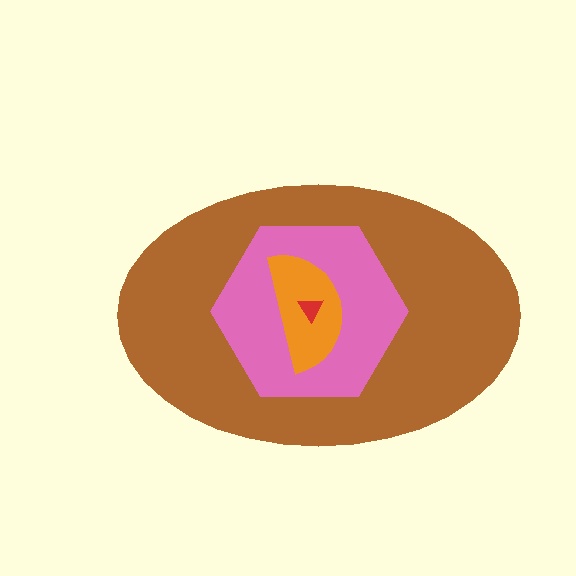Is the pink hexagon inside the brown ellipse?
Yes.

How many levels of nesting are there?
4.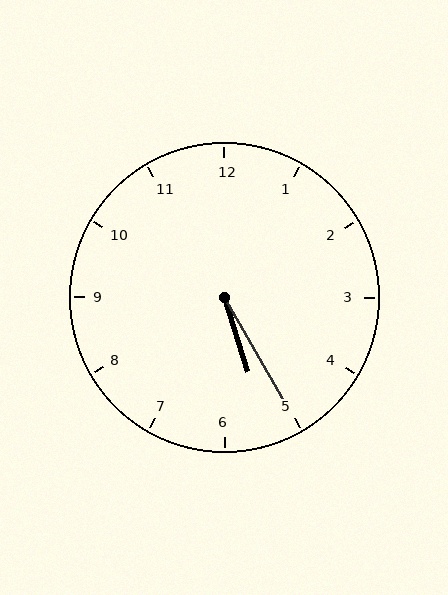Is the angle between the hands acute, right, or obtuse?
It is acute.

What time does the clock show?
5:25.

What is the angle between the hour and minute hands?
Approximately 12 degrees.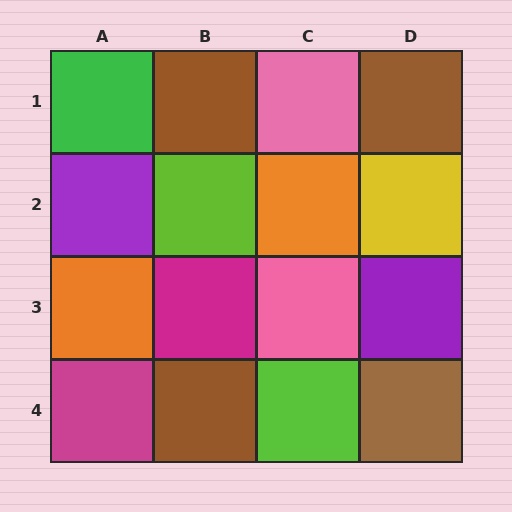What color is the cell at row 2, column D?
Yellow.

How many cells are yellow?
1 cell is yellow.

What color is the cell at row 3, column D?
Purple.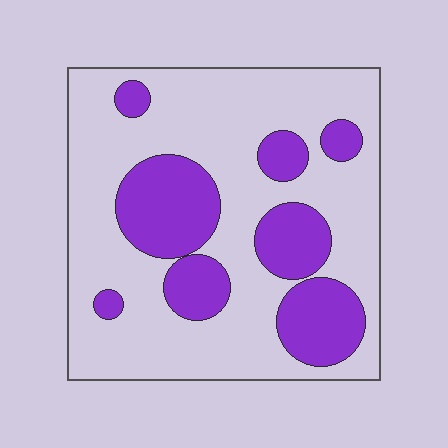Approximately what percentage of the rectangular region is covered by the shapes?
Approximately 30%.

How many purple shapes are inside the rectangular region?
8.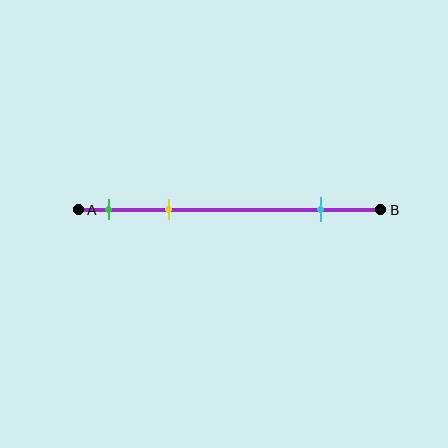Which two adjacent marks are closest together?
The green and yellow marks are the closest adjacent pair.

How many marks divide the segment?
There are 3 marks dividing the segment.